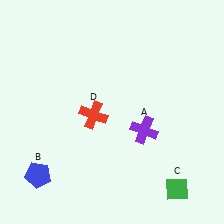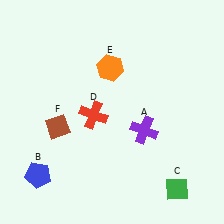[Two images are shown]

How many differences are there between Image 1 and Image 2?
There are 2 differences between the two images.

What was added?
An orange hexagon (E), a brown diamond (F) were added in Image 2.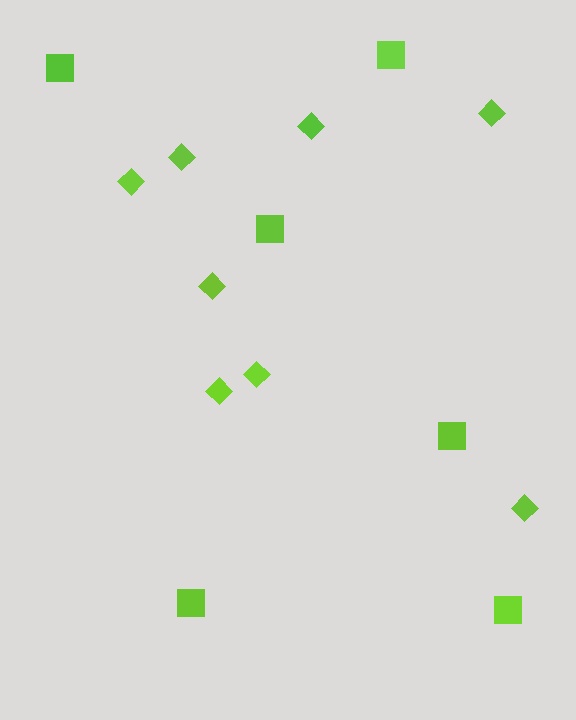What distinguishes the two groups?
There are 2 groups: one group of squares (6) and one group of diamonds (8).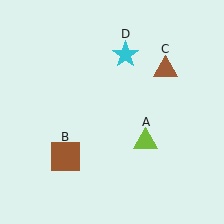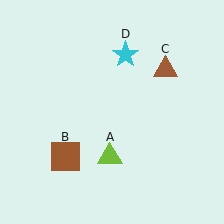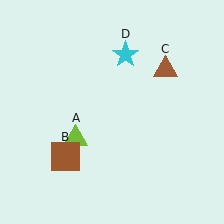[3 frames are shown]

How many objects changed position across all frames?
1 object changed position: lime triangle (object A).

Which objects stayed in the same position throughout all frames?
Brown square (object B) and brown triangle (object C) and cyan star (object D) remained stationary.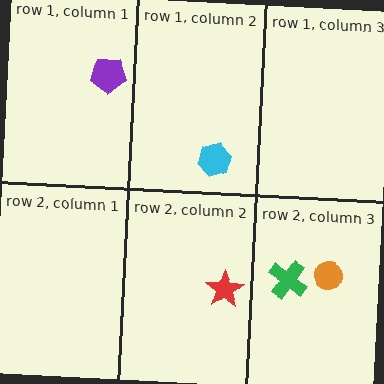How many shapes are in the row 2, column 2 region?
1.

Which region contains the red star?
The row 2, column 2 region.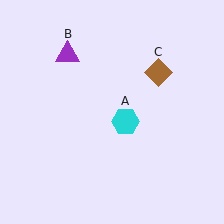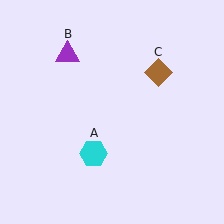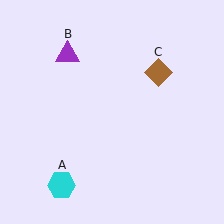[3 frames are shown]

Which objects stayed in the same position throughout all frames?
Purple triangle (object B) and brown diamond (object C) remained stationary.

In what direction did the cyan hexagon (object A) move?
The cyan hexagon (object A) moved down and to the left.